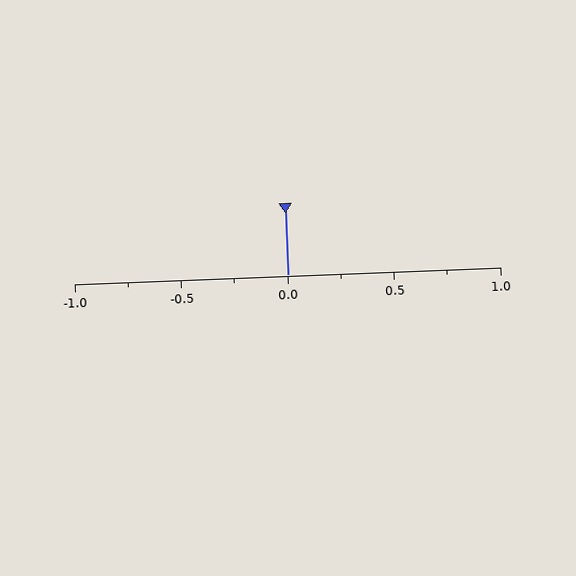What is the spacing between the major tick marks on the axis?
The major ticks are spaced 0.5 apart.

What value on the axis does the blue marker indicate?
The marker indicates approximately 0.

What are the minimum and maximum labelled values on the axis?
The axis runs from -1.0 to 1.0.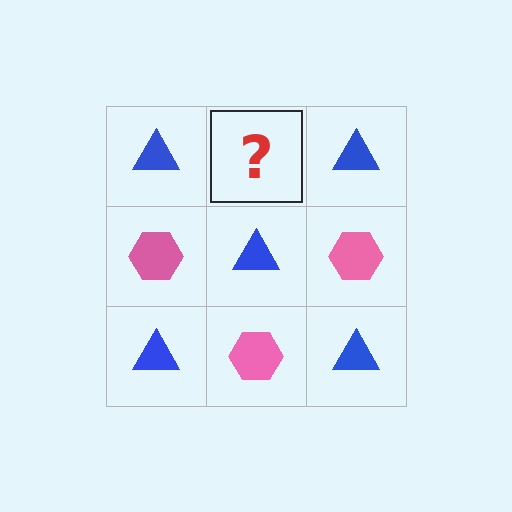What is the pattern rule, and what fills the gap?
The rule is that it alternates blue triangle and pink hexagon in a checkerboard pattern. The gap should be filled with a pink hexagon.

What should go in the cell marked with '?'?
The missing cell should contain a pink hexagon.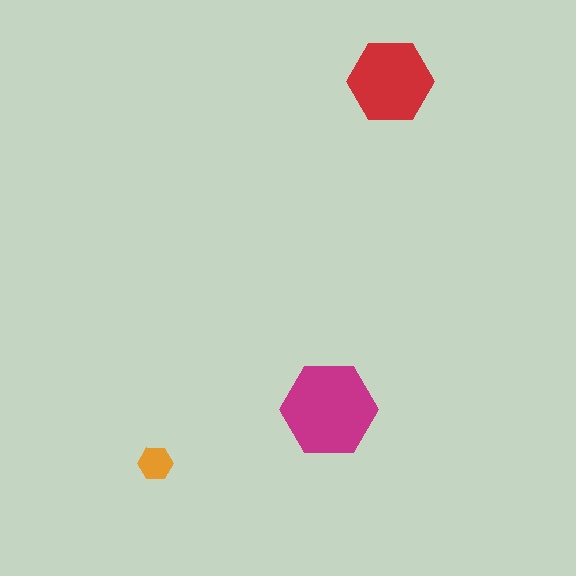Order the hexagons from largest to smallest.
the magenta one, the red one, the orange one.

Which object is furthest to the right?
The red hexagon is rightmost.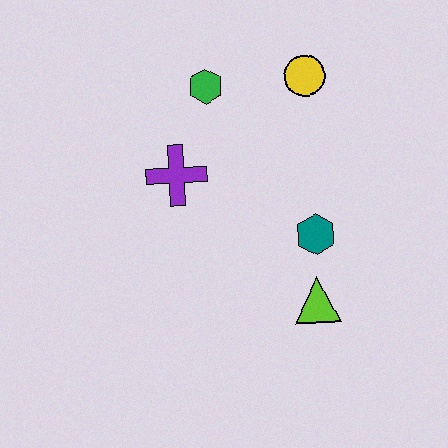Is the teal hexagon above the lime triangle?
Yes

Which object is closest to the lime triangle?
The teal hexagon is closest to the lime triangle.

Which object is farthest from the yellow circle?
The lime triangle is farthest from the yellow circle.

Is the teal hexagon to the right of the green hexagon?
Yes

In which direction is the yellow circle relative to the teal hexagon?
The yellow circle is above the teal hexagon.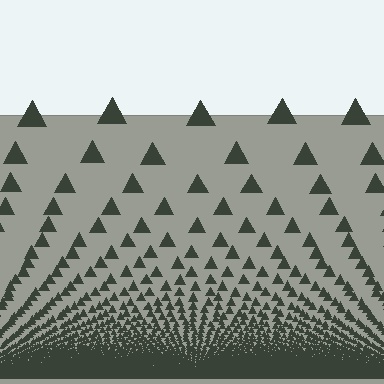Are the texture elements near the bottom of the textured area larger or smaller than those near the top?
Smaller. The gradient is inverted — elements near the bottom are smaller and denser.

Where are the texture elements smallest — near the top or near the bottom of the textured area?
Near the bottom.